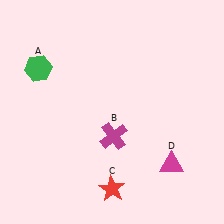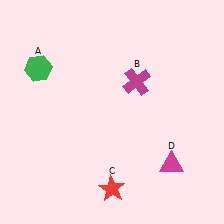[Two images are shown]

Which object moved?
The magenta cross (B) moved up.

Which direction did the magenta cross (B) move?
The magenta cross (B) moved up.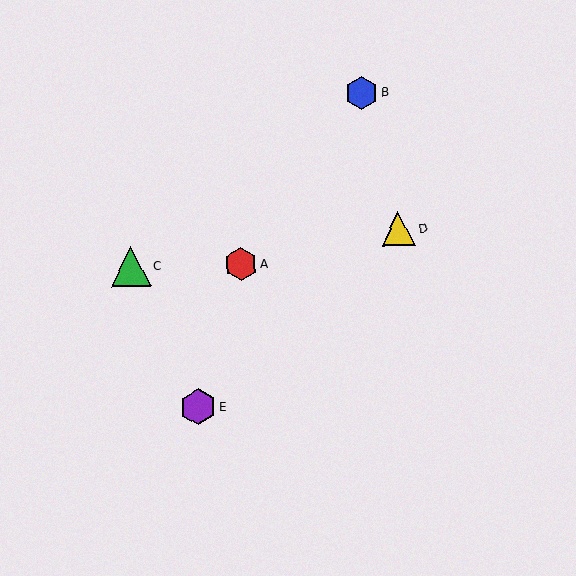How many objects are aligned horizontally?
2 objects (A, C) are aligned horizontally.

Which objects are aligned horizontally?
Objects A, C are aligned horizontally.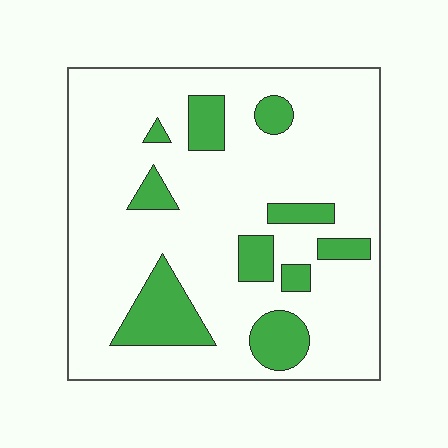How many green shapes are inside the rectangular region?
10.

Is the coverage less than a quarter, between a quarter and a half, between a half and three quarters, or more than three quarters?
Less than a quarter.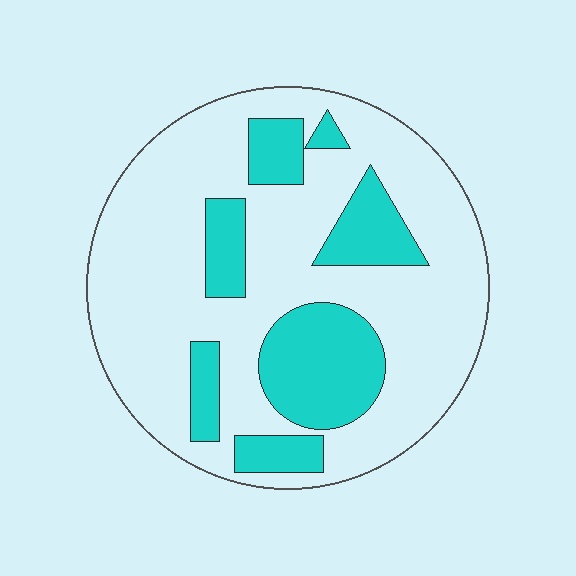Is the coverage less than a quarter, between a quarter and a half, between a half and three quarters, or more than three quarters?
Between a quarter and a half.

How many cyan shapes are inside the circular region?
7.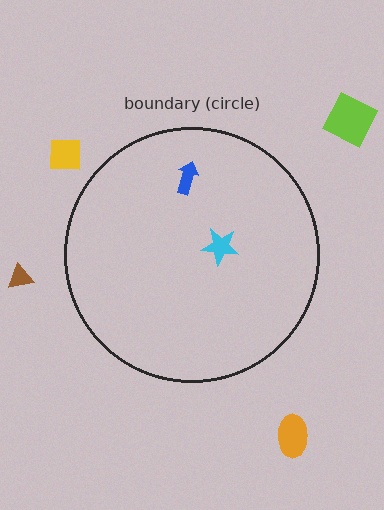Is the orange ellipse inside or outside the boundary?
Outside.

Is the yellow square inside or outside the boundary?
Outside.